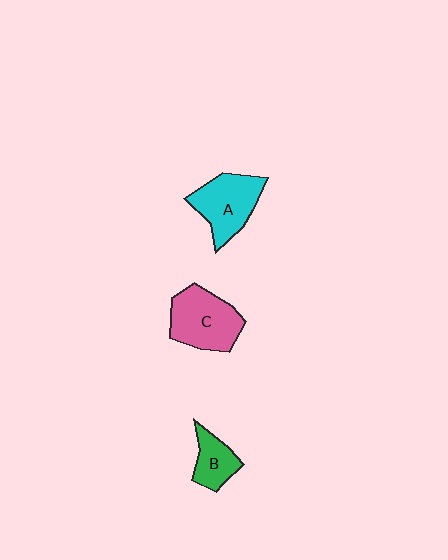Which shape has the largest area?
Shape C (pink).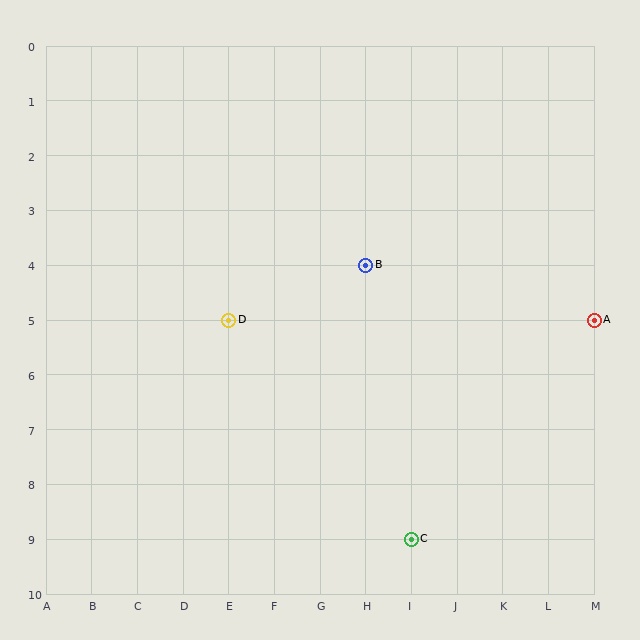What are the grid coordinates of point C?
Point C is at grid coordinates (I, 9).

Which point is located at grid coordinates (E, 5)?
Point D is at (E, 5).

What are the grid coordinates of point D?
Point D is at grid coordinates (E, 5).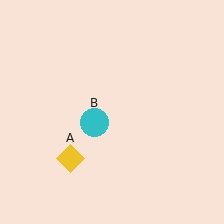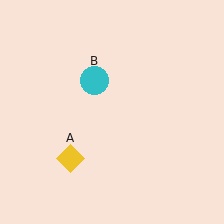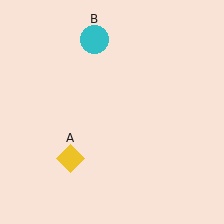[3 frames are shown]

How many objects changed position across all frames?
1 object changed position: cyan circle (object B).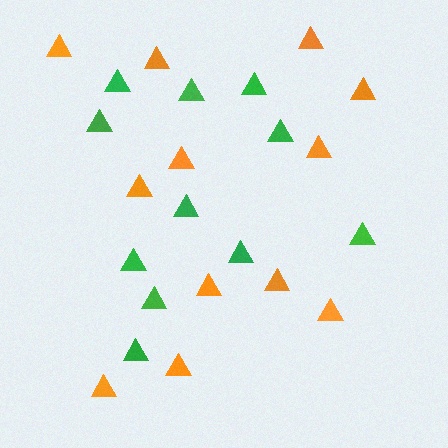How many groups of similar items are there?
There are 2 groups: one group of green triangles (11) and one group of orange triangles (12).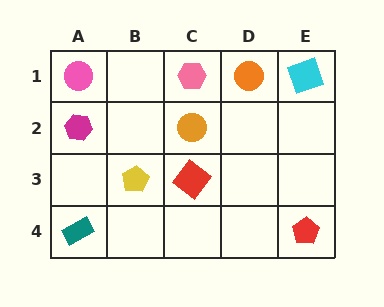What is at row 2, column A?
A magenta hexagon.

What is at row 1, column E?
A cyan square.